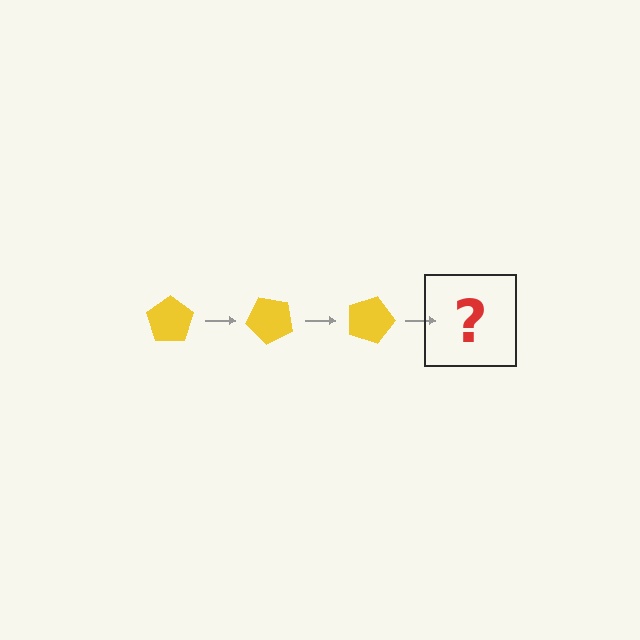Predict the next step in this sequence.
The next step is a yellow pentagon rotated 135 degrees.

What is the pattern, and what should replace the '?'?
The pattern is that the pentagon rotates 45 degrees each step. The '?' should be a yellow pentagon rotated 135 degrees.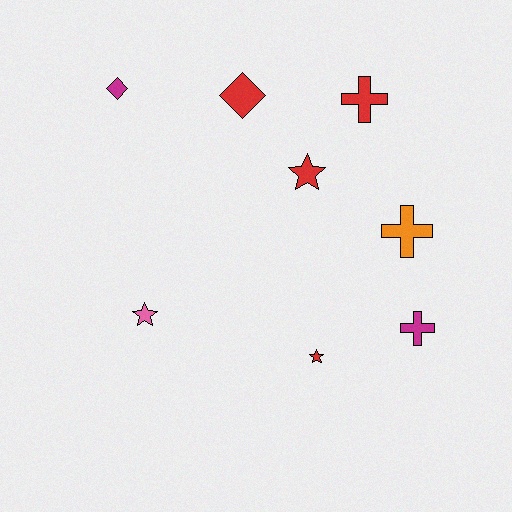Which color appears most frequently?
Red, with 4 objects.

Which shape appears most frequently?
Star, with 3 objects.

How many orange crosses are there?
There is 1 orange cross.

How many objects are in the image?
There are 8 objects.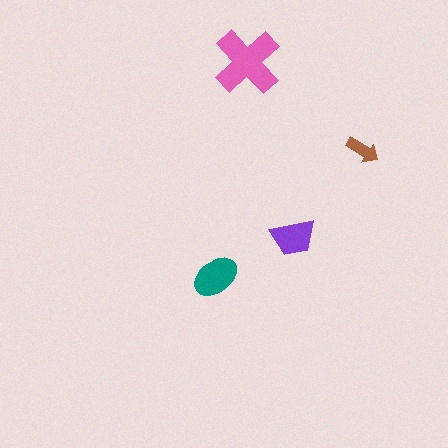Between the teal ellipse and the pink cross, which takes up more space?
The pink cross.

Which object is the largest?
The pink cross.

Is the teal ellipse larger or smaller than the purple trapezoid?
Larger.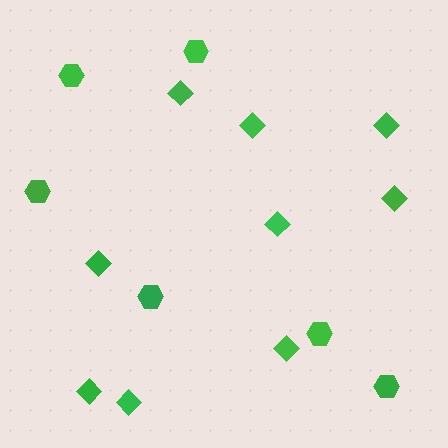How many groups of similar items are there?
There are 2 groups: one group of diamonds (9) and one group of hexagons (6).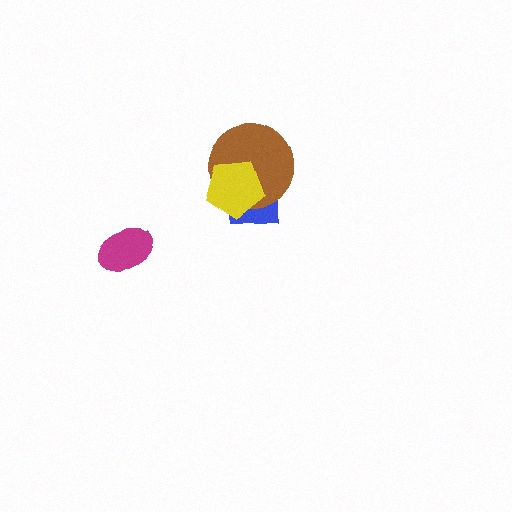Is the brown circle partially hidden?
Yes, it is partially covered by another shape.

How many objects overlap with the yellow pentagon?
2 objects overlap with the yellow pentagon.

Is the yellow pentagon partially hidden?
No, no other shape covers it.